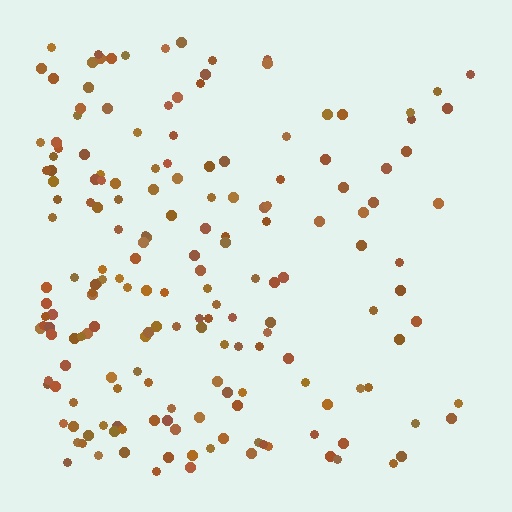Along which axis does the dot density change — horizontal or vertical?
Horizontal.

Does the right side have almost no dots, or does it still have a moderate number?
Still a moderate number, just noticeably fewer than the left.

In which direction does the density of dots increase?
From right to left, with the left side densest.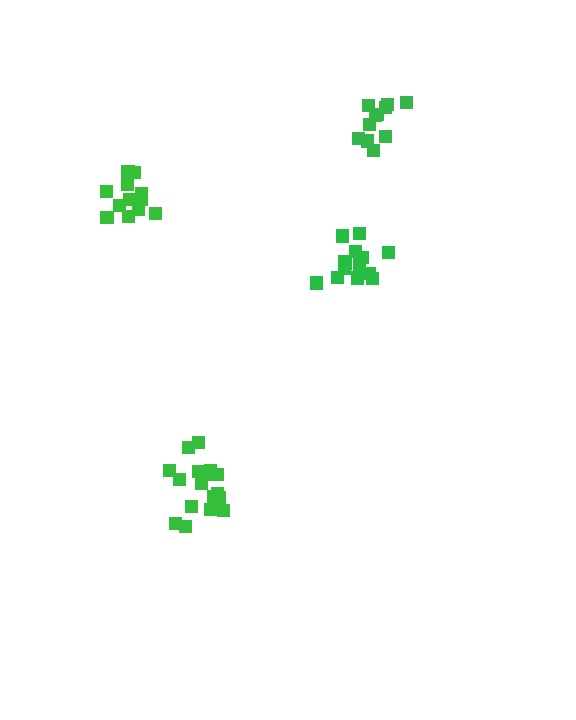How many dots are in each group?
Group 1: 12 dots, Group 2: 17 dots, Group 3: 11 dots, Group 4: 15 dots (55 total).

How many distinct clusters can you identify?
There are 4 distinct clusters.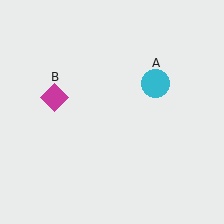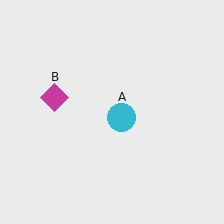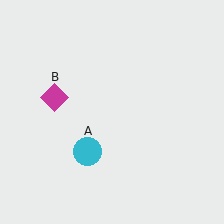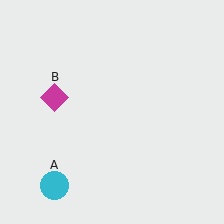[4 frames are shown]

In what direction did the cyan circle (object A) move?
The cyan circle (object A) moved down and to the left.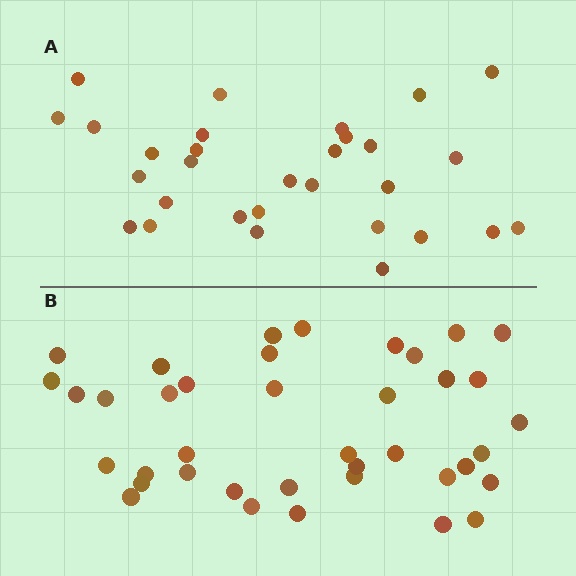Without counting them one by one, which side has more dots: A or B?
Region B (the bottom region) has more dots.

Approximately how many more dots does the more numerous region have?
Region B has roughly 8 or so more dots than region A.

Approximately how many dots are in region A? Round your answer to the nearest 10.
About 30 dots.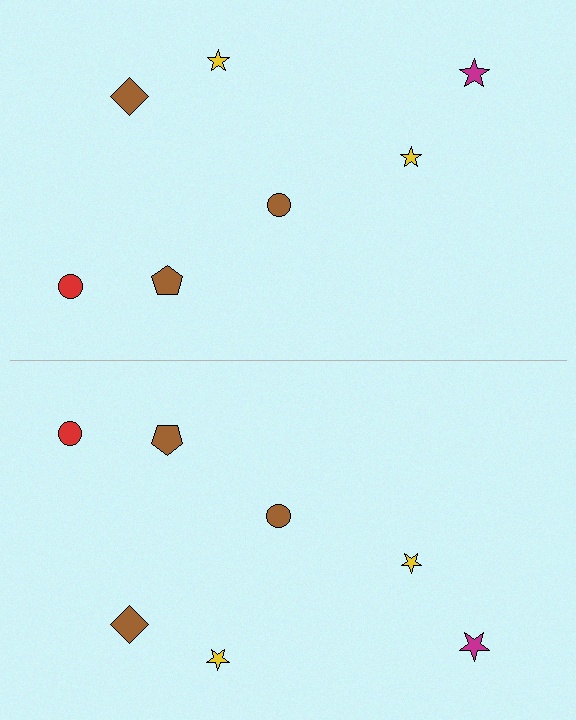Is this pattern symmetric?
Yes, this pattern has bilateral (reflection) symmetry.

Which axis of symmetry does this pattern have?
The pattern has a horizontal axis of symmetry running through the center of the image.